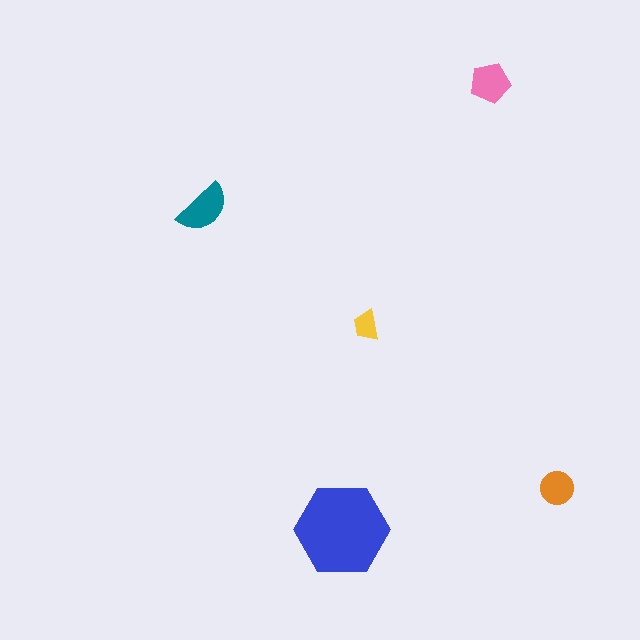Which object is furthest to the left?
The teal semicircle is leftmost.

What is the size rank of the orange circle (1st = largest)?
4th.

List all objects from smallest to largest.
The yellow trapezoid, the orange circle, the pink pentagon, the teal semicircle, the blue hexagon.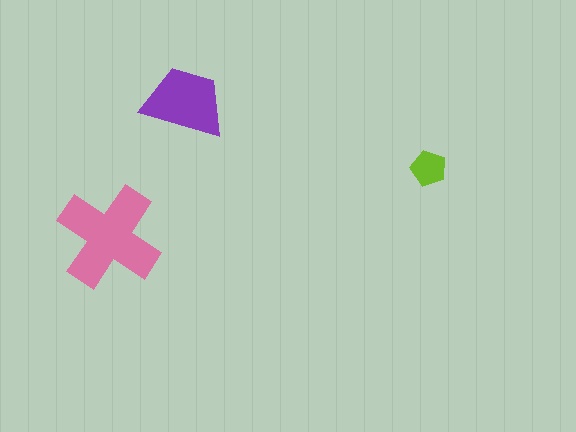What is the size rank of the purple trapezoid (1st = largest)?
2nd.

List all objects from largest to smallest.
The pink cross, the purple trapezoid, the lime pentagon.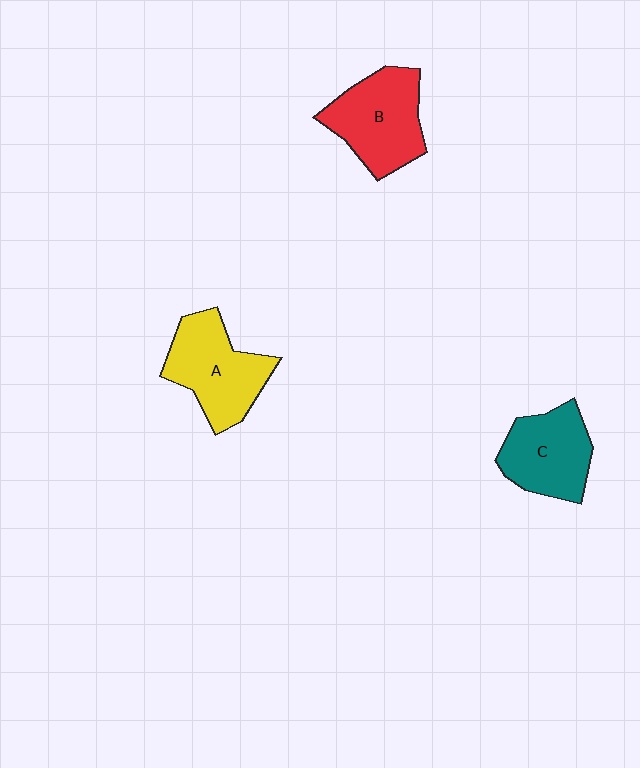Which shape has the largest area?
Shape B (red).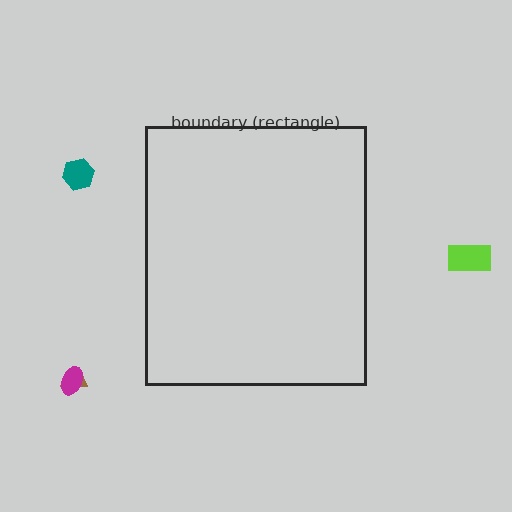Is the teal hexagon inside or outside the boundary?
Outside.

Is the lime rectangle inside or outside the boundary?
Outside.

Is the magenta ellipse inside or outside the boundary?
Outside.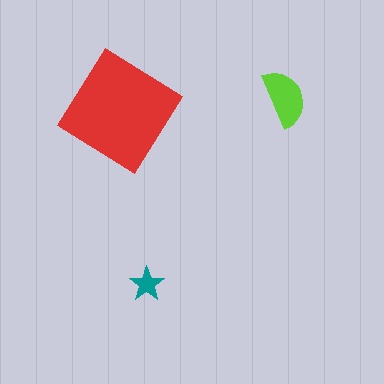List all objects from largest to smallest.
The red diamond, the lime semicircle, the teal star.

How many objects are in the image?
There are 3 objects in the image.